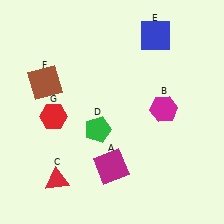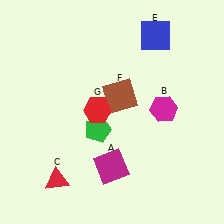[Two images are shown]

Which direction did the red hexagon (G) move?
The red hexagon (G) moved right.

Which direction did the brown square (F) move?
The brown square (F) moved right.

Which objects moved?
The objects that moved are: the brown square (F), the red hexagon (G).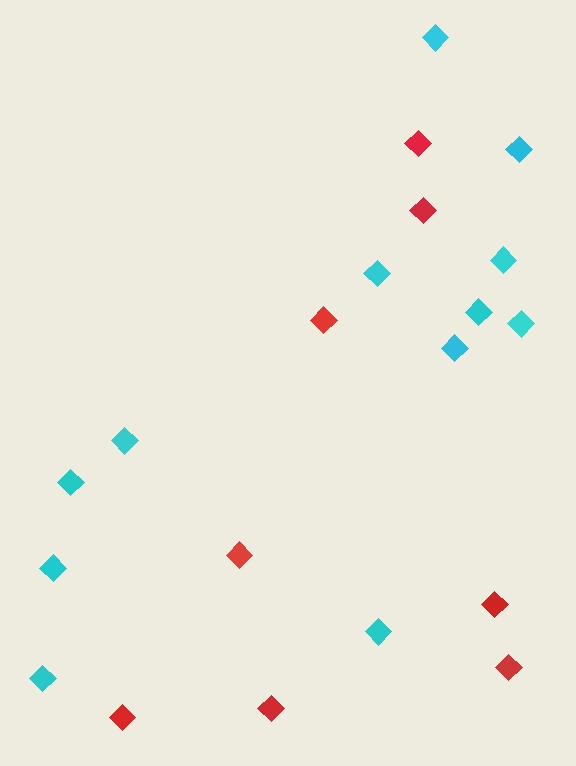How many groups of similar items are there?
There are 2 groups: one group of red diamonds (8) and one group of cyan diamonds (12).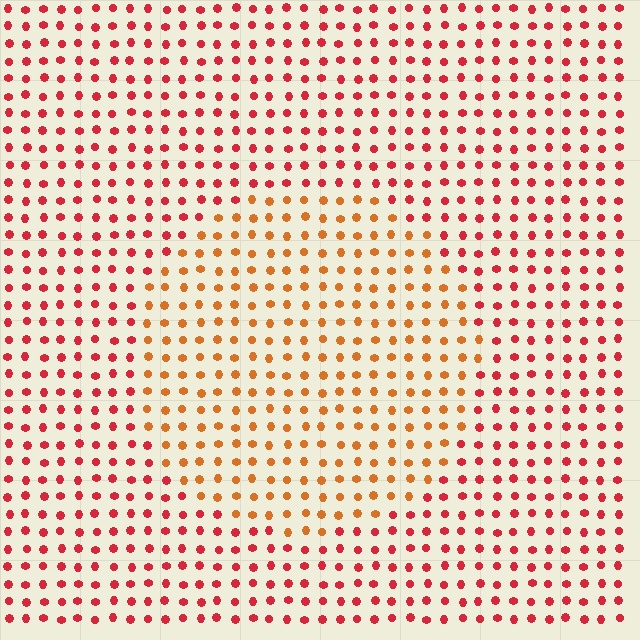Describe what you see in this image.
The image is filled with small red elements in a uniform arrangement. A circle-shaped region is visible where the elements are tinted to a slightly different hue, forming a subtle color boundary.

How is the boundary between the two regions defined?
The boundary is defined purely by a slight shift in hue (about 33 degrees). Spacing, size, and orientation are identical on both sides.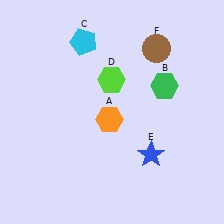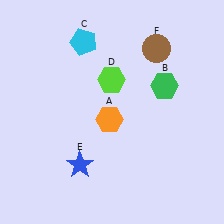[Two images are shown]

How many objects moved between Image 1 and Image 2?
1 object moved between the two images.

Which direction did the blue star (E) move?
The blue star (E) moved left.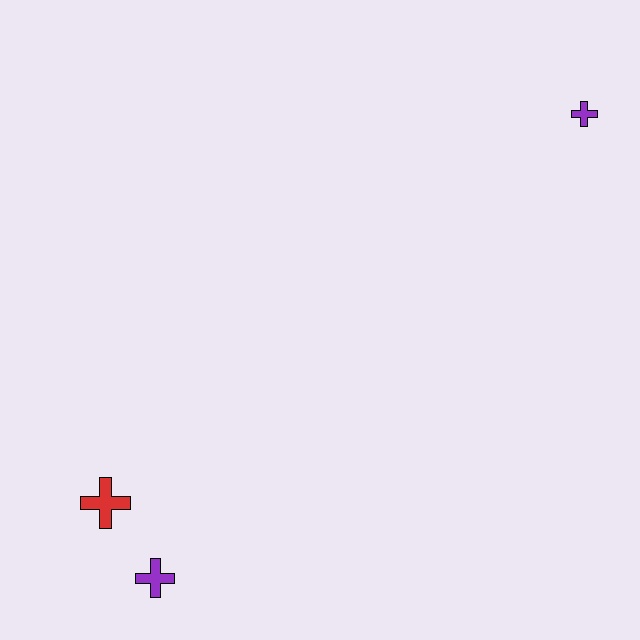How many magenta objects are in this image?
There are no magenta objects.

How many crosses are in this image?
There are 3 crosses.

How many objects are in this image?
There are 3 objects.